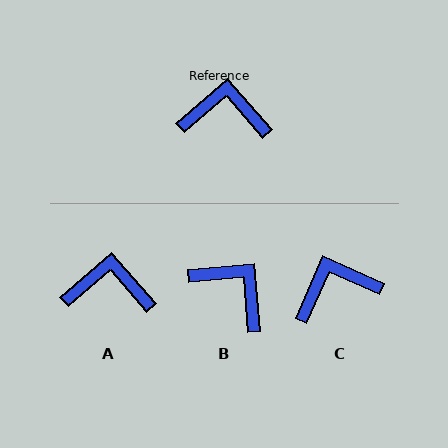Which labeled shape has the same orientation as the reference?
A.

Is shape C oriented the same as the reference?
No, it is off by about 25 degrees.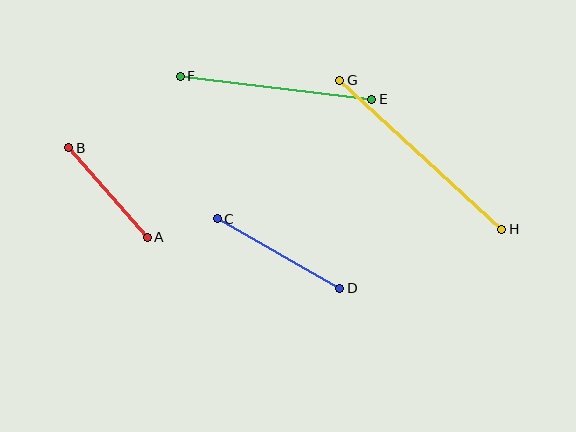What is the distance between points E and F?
The distance is approximately 193 pixels.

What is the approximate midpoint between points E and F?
The midpoint is at approximately (276, 88) pixels.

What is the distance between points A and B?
The distance is approximately 119 pixels.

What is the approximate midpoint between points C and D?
The midpoint is at approximately (278, 253) pixels.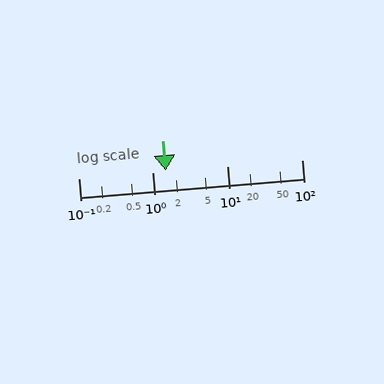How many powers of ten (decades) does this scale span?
The scale spans 3 decades, from 0.1 to 100.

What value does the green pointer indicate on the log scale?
The pointer indicates approximately 1.5.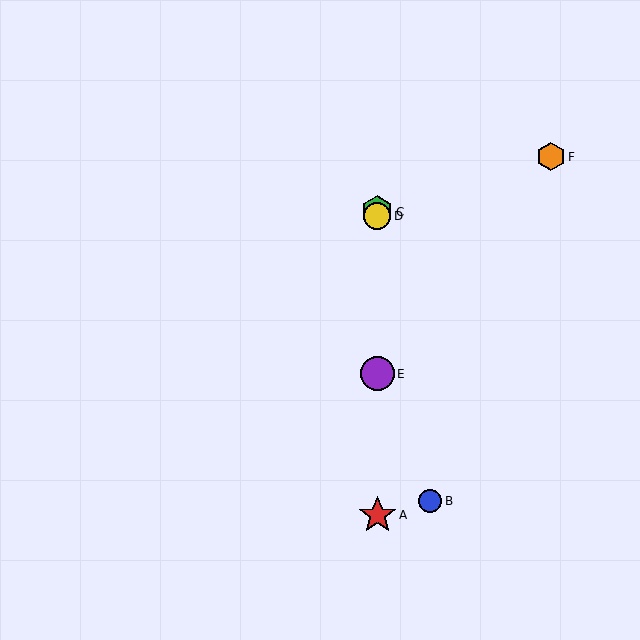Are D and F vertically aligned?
No, D is at x≈377 and F is at x≈551.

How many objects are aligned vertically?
4 objects (A, C, D, E) are aligned vertically.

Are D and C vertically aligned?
Yes, both are at x≈377.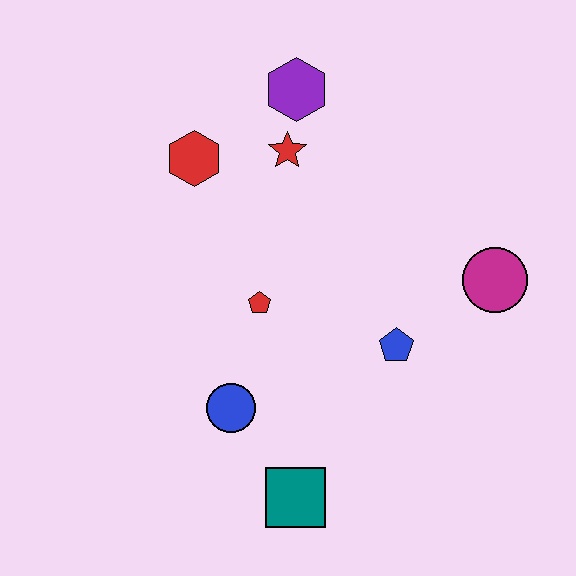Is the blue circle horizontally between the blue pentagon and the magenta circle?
No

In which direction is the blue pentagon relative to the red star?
The blue pentagon is below the red star.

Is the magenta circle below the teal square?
No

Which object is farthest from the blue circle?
The purple hexagon is farthest from the blue circle.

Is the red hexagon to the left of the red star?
Yes